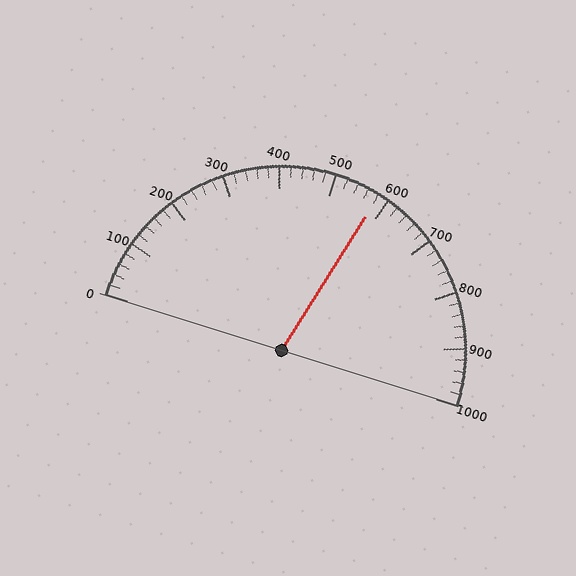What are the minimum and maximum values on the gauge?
The gauge ranges from 0 to 1000.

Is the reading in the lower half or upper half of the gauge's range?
The reading is in the upper half of the range (0 to 1000).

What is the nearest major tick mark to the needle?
The nearest major tick mark is 600.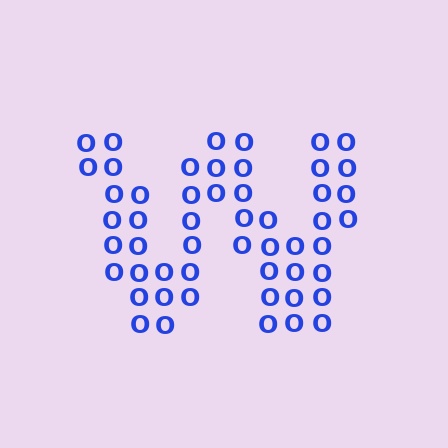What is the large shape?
The large shape is the letter W.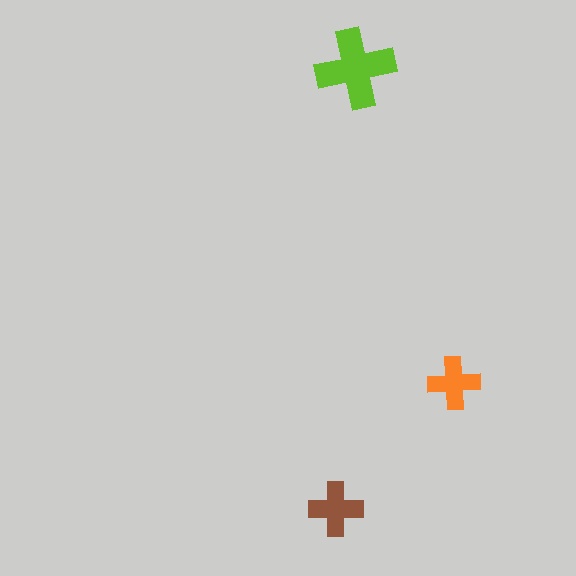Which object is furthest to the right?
The orange cross is rightmost.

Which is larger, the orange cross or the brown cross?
The brown one.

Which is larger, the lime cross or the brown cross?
The lime one.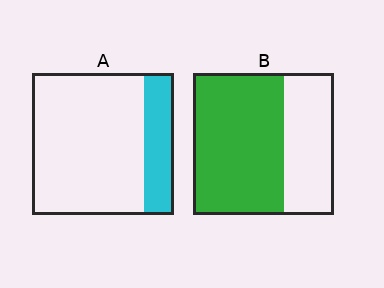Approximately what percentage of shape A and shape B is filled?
A is approximately 20% and B is approximately 65%.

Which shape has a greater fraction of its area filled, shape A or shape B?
Shape B.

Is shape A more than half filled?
No.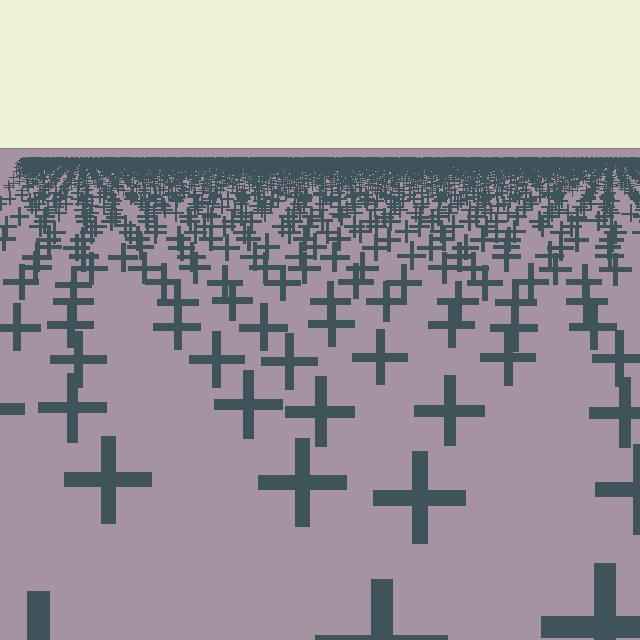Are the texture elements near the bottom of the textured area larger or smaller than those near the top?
Larger. Near the bottom, elements are closer to the viewer and appear at a bigger on-screen size.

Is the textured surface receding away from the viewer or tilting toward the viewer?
The surface is receding away from the viewer. Texture elements get smaller and denser toward the top.